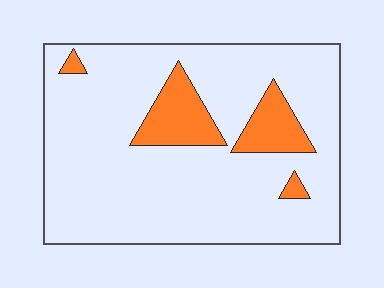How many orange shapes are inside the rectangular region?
4.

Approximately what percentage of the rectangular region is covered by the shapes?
Approximately 15%.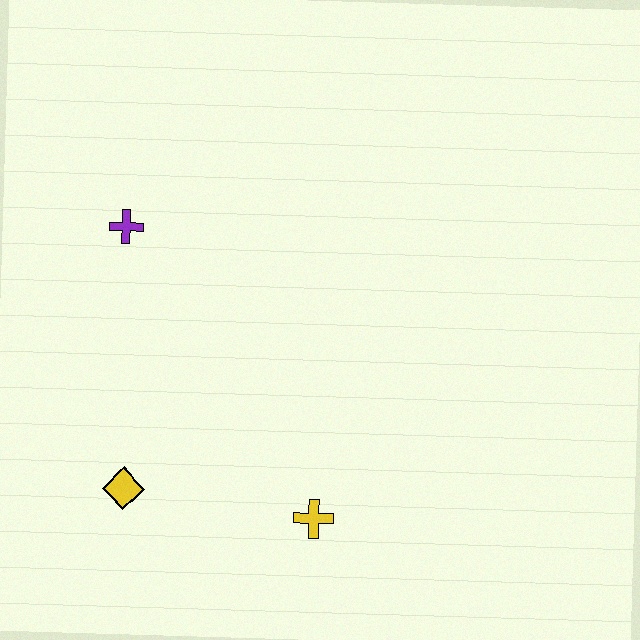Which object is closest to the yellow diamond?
The yellow cross is closest to the yellow diamond.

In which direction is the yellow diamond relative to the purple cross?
The yellow diamond is below the purple cross.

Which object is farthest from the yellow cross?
The purple cross is farthest from the yellow cross.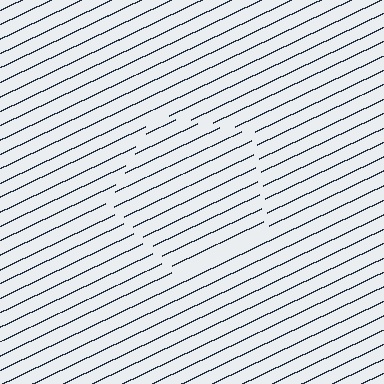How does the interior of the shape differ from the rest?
The interior of the shape contains the same grating, shifted by half a period — the contour is defined by the phase discontinuity where line-ends from the inner and outer gratings abut.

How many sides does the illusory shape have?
5 sides — the line-ends trace a pentagon.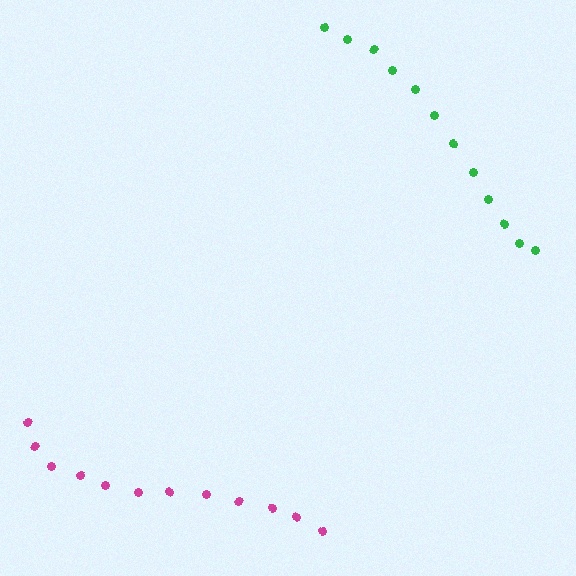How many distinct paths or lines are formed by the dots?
There are 2 distinct paths.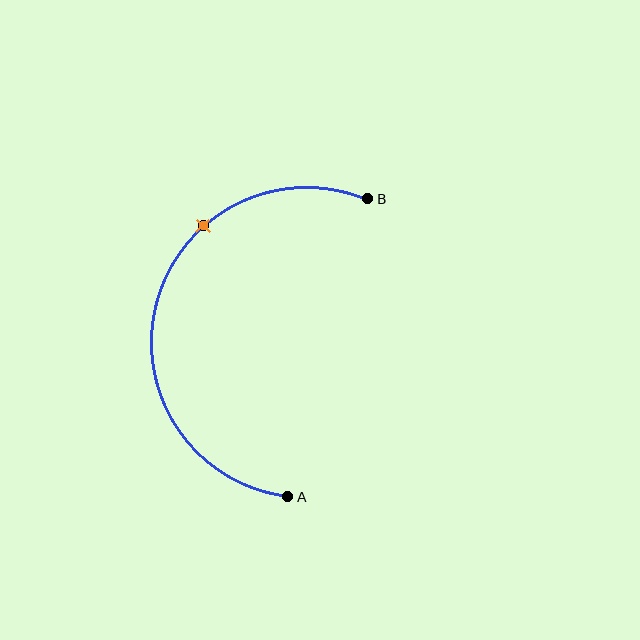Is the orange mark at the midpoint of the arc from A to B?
No. The orange mark lies on the arc but is closer to endpoint B. The arc midpoint would be at the point on the curve equidistant along the arc from both A and B.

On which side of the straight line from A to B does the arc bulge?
The arc bulges to the left of the straight line connecting A and B.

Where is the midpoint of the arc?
The arc midpoint is the point on the curve farthest from the straight line joining A and B. It sits to the left of that line.